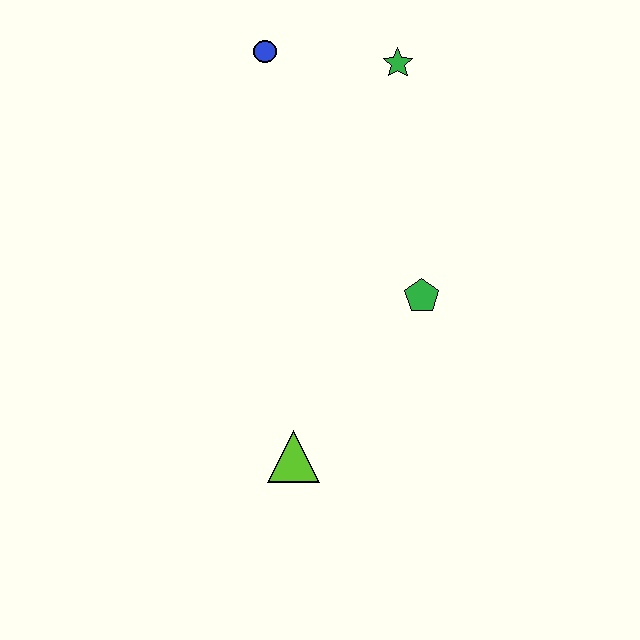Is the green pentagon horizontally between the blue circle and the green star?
No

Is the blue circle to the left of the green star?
Yes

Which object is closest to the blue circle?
The green star is closest to the blue circle.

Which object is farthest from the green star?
The lime triangle is farthest from the green star.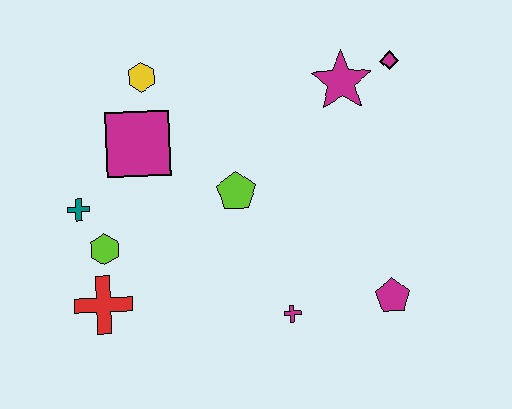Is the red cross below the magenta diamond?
Yes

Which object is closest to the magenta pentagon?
The magenta cross is closest to the magenta pentagon.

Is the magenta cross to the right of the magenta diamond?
No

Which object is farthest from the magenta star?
The red cross is farthest from the magenta star.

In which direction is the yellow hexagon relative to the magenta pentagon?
The yellow hexagon is to the left of the magenta pentagon.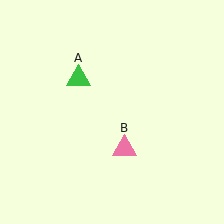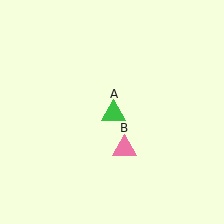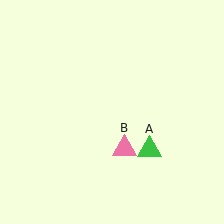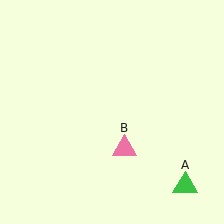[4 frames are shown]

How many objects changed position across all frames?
1 object changed position: green triangle (object A).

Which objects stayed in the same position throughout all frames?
Pink triangle (object B) remained stationary.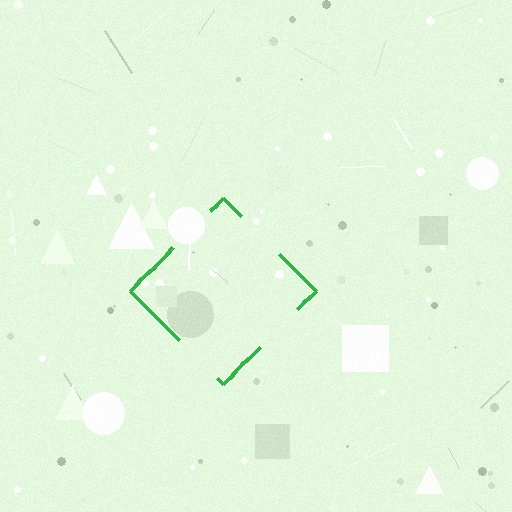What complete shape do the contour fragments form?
The contour fragments form a diamond.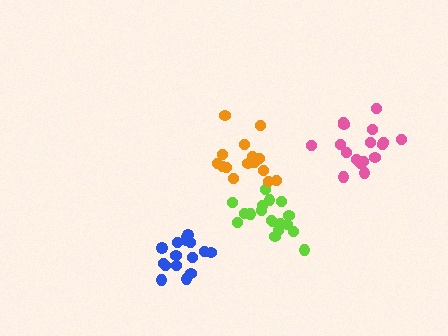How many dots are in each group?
Group 1: 16 dots, Group 2: 17 dots, Group 3: 18 dots, Group 4: 15 dots (66 total).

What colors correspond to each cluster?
The clusters are colored: blue, pink, lime, orange.